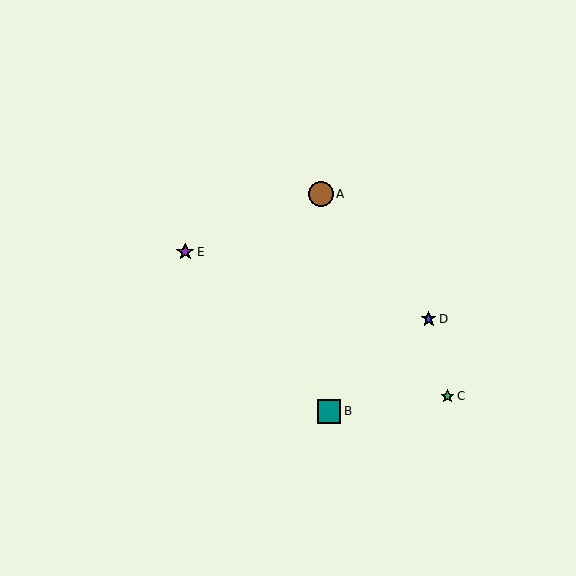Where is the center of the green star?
The center of the green star is at (448, 396).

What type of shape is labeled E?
Shape E is a purple star.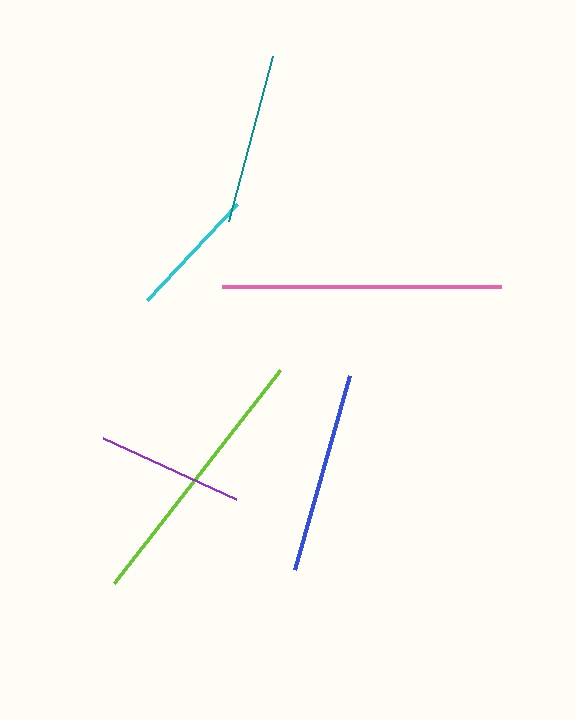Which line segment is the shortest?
The cyan line is the shortest at approximately 131 pixels.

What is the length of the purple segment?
The purple segment is approximately 146 pixels long.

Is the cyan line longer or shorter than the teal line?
The teal line is longer than the cyan line.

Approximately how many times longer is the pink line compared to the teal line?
The pink line is approximately 1.6 times the length of the teal line.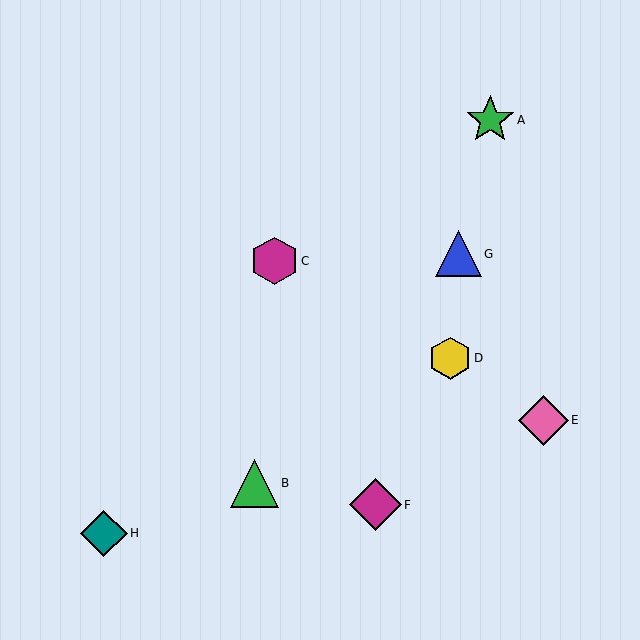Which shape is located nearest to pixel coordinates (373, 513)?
The magenta diamond (labeled F) at (375, 505) is nearest to that location.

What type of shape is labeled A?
Shape A is a green star.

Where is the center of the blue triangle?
The center of the blue triangle is at (458, 254).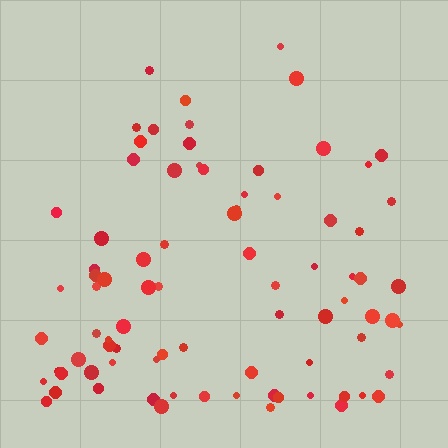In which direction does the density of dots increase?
From top to bottom, with the bottom side densest.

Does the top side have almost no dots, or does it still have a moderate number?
Still a moderate number, just noticeably fewer than the bottom.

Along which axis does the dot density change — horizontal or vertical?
Vertical.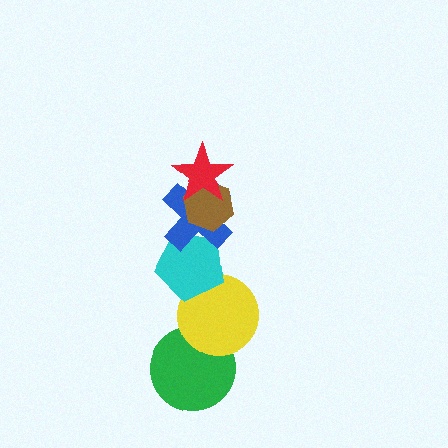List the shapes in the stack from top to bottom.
From top to bottom: the red star, the brown hexagon, the blue cross, the cyan pentagon, the yellow circle, the green circle.